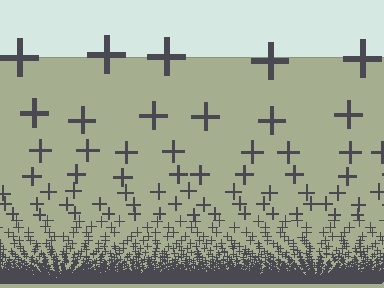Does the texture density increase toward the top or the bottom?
Density increases toward the bottom.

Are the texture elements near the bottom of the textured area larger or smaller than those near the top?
Smaller. The gradient is inverted — elements near the bottom are smaller and denser.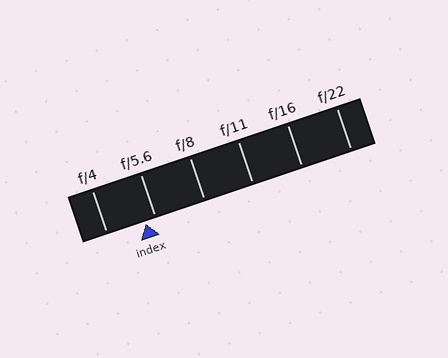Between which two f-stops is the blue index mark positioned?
The index mark is between f/4 and f/5.6.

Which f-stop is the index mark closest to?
The index mark is closest to f/5.6.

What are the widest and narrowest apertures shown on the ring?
The widest aperture shown is f/4 and the narrowest is f/22.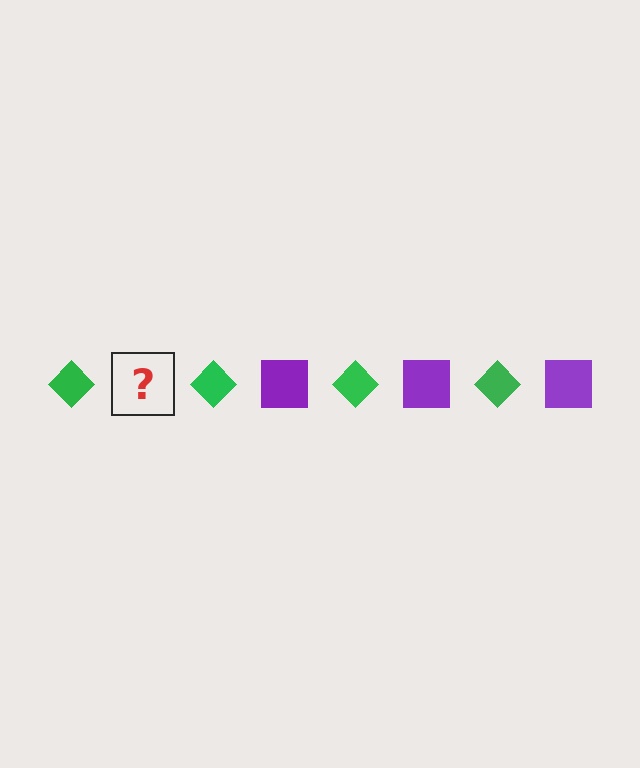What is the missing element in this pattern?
The missing element is a purple square.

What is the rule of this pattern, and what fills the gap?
The rule is that the pattern alternates between green diamond and purple square. The gap should be filled with a purple square.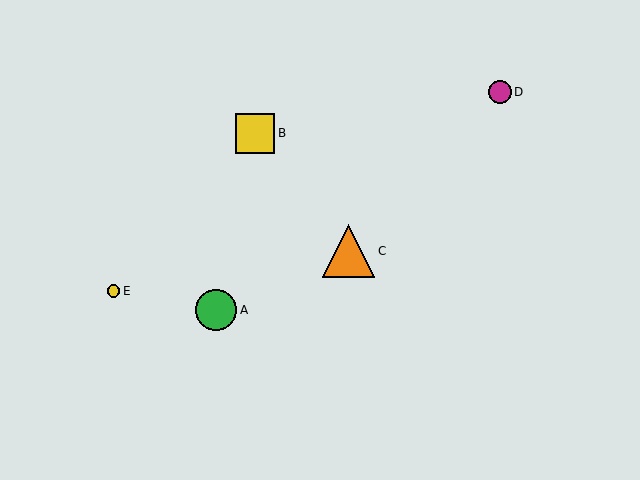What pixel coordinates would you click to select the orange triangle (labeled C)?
Click at (348, 251) to select the orange triangle C.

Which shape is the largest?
The orange triangle (labeled C) is the largest.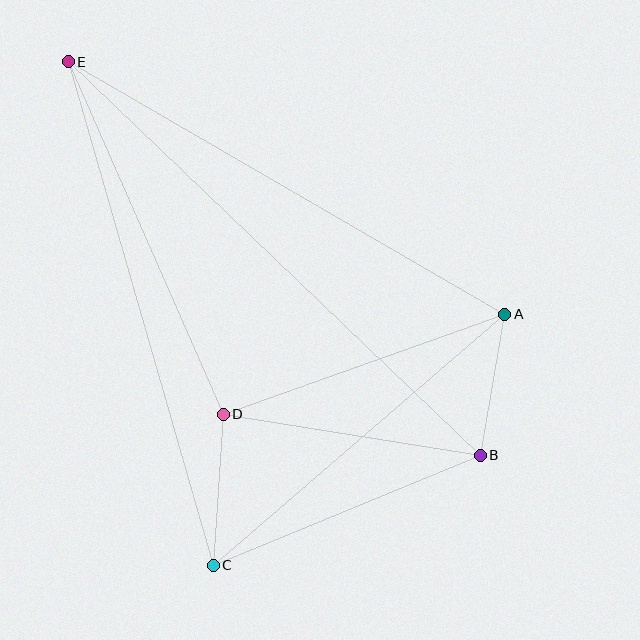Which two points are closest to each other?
Points A and B are closest to each other.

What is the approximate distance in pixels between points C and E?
The distance between C and E is approximately 524 pixels.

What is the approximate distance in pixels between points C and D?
The distance between C and D is approximately 152 pixels.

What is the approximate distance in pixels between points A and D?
The distance between A and D is approximately 299 pixels.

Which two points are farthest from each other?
Points B and E are farthest from each other.